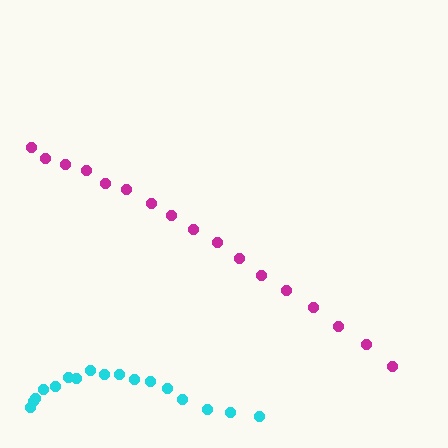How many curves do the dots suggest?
There are 2 distinct paths.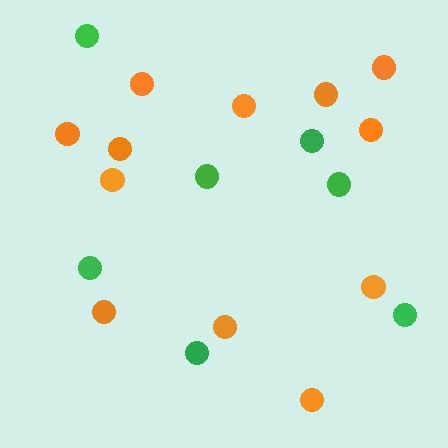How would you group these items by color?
There are 2 groups: one group of green circles (7) and one group of orange circles (12).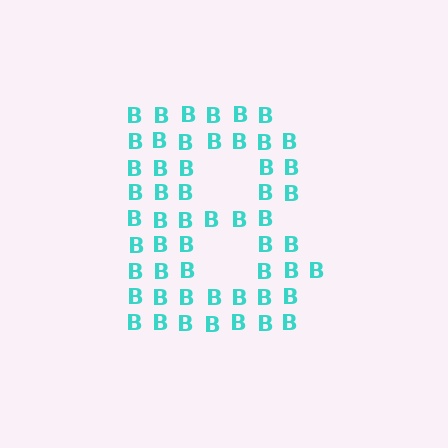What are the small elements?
The small elements are letter B's.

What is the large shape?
The large shape is the letter B.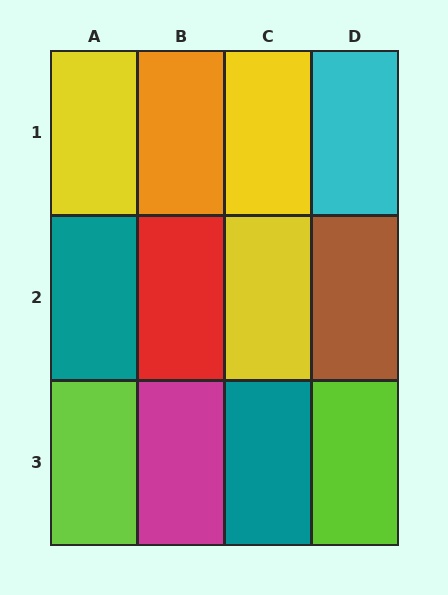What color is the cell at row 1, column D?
Cyan.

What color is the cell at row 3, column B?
Magenta.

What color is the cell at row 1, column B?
Orange.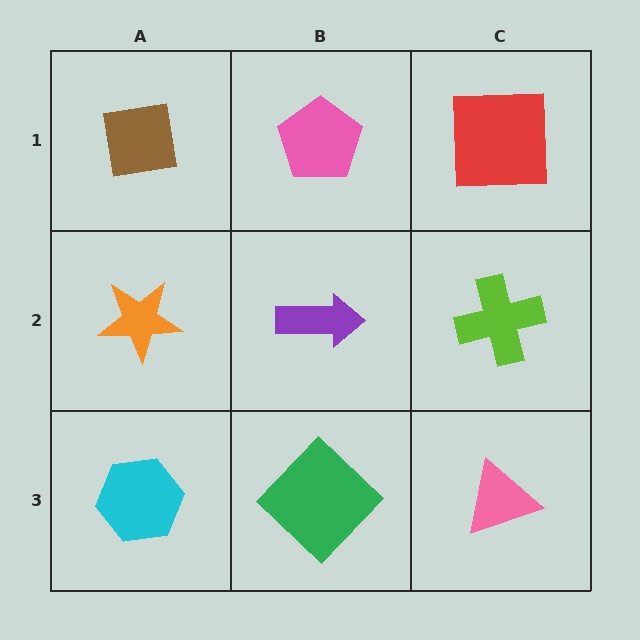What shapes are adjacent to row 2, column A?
A brown square (row 1, column A), a cyan hexagon (row 3, column A), a purple arrow (row 2, column B).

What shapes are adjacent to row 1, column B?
A purple arrow (row 2, column B), a brown square (row 1, column A), a red square (row 1, column C).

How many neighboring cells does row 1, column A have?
2.